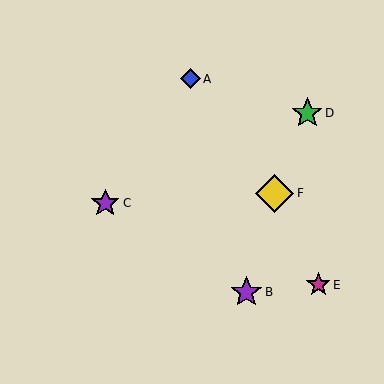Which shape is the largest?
The yellow diamond (labeled F) is the largest.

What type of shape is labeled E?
Shape E is a magenta star.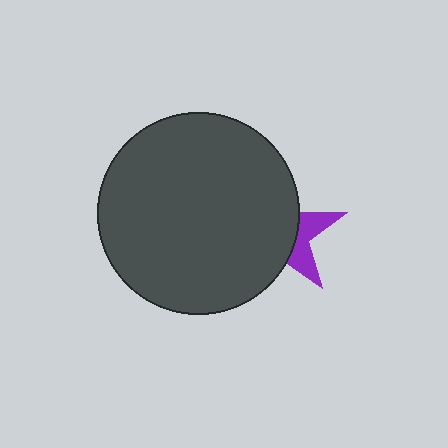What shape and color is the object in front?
The object in front is a dark gray circle.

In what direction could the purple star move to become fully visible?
The purple star could move right. That would shift it out from behind the dark gray circle entirely.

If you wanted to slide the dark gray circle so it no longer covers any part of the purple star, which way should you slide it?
Slide it left — that is the most direct way to separate the two shapes.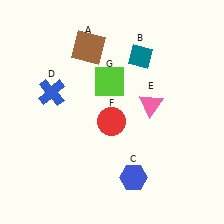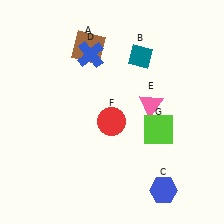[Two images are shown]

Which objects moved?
The objects that moved are: the blue hexagon (C), the blue cross (D), the lime square (G).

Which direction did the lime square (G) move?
The lime square (G) moved right.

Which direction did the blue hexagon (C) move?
The blue hexagon (C) moved right.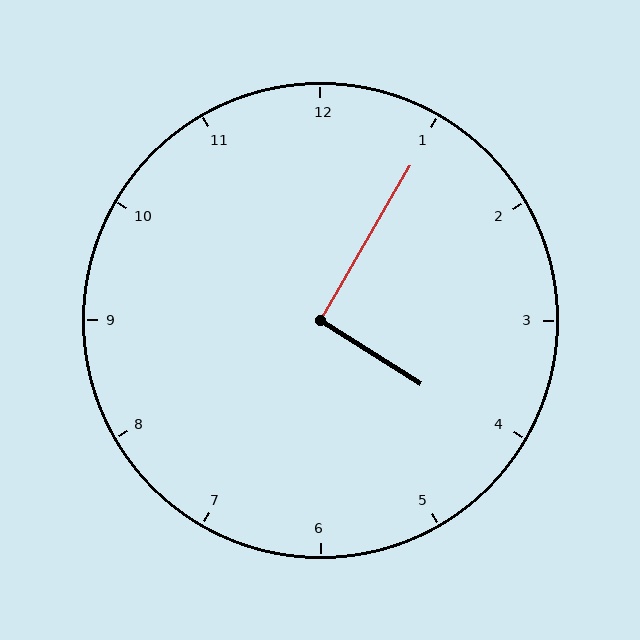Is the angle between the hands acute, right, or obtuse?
It is right.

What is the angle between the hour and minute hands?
Approximately 92 degrees.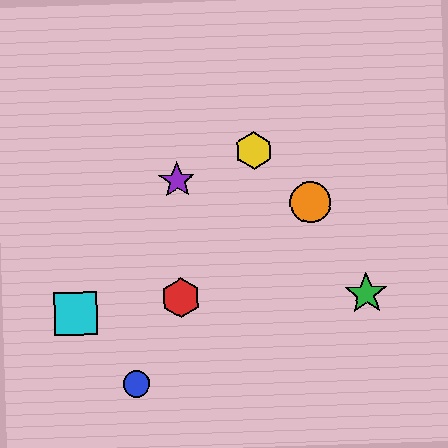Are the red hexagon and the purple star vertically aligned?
Yes, both are at x≈181.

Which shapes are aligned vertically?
The red hexagon, the purple star are aligned vertically.